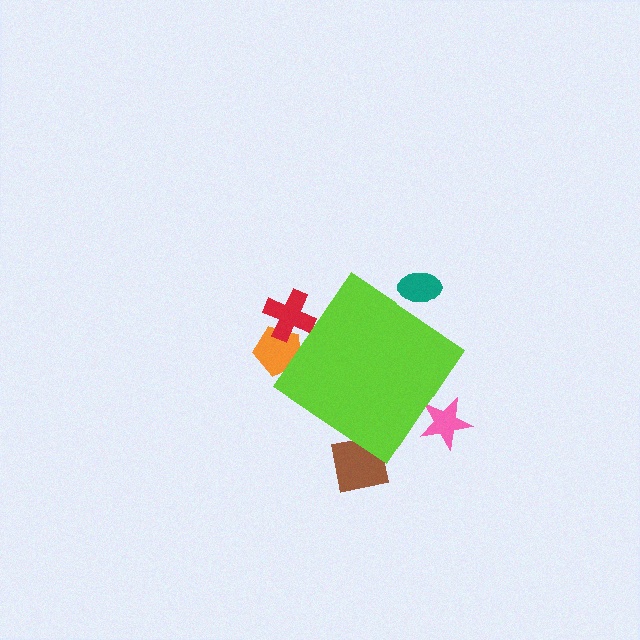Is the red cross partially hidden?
Yes, the red cross is partially hidden behind the lime diamond.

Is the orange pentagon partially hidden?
Yes, the orange pentagon is partially hidden behind the lime diamond.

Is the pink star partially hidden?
Yes, the pink star is partially hidden behind the lime diamond.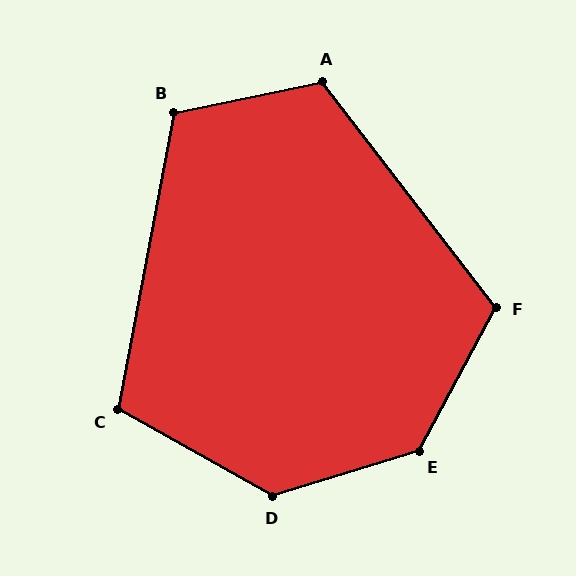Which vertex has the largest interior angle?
E, at approximately 136 degrees.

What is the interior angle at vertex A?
Approximately 116 degrees (obtuse).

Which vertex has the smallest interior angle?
C, at approximately 109 degrees.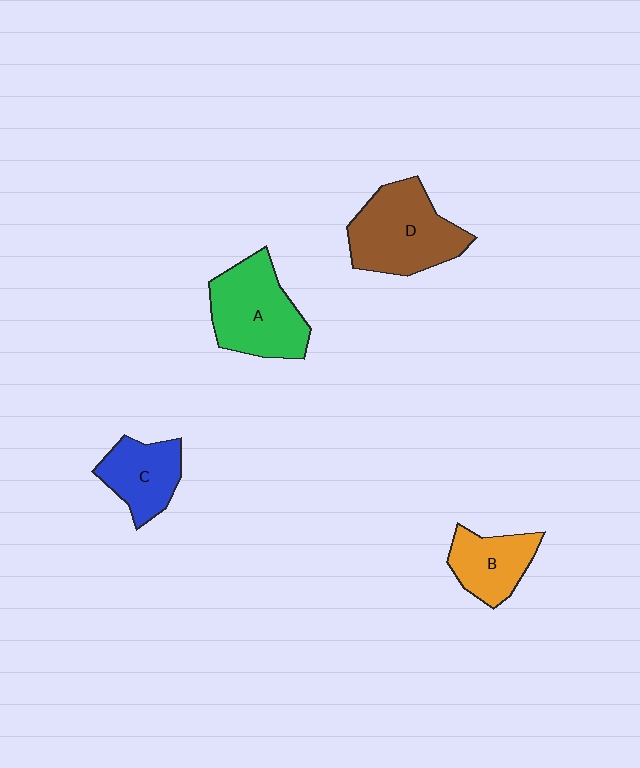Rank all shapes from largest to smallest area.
From largest to smallest: D (brown), A (green), C (blue), B (orange).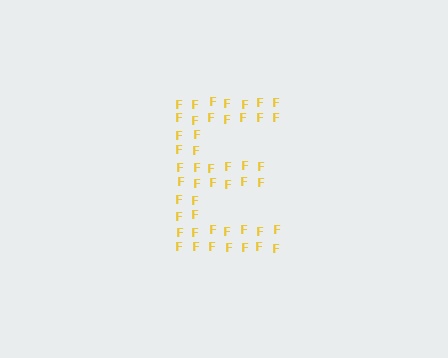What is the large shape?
The large shape is the letter E.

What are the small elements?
The small elements are letter F's.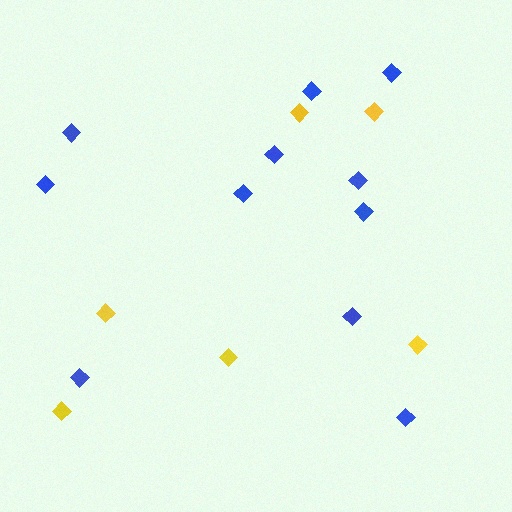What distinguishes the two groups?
There are 2 groups: one group of yellow diamonds (6) and one group of blue diamonds (11).